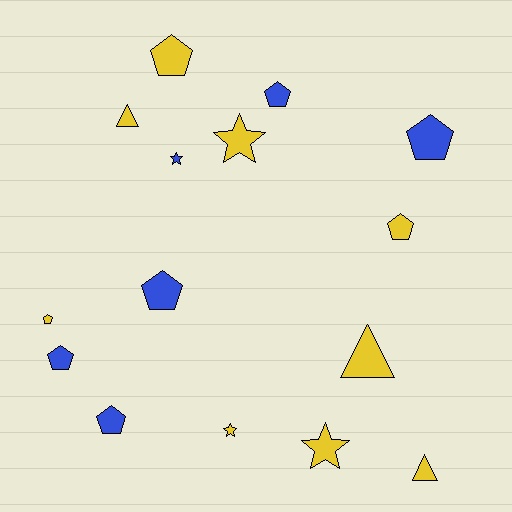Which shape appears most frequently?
Pentagon, with 8 objects.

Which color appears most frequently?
Yellow, with 9 objects.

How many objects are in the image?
There are 15 objects.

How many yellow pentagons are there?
There are 3 yellow pentagons.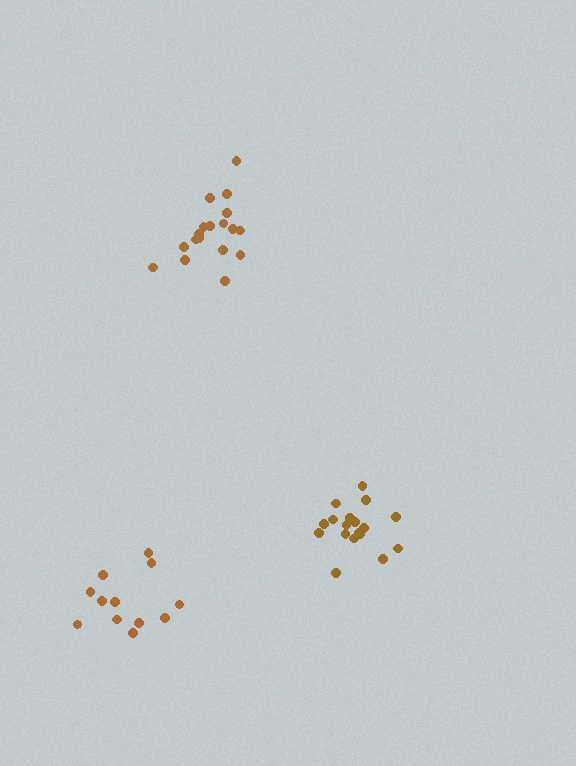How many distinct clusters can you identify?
There are 3 distinct clusters.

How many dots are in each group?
Group 1: 18 dots, Group 2: 12 dots, Group 3: 18 dots (48 total).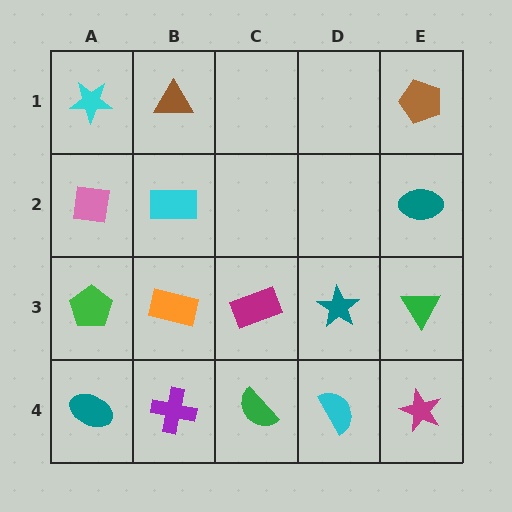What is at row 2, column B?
A cyan rectangle.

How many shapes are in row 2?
3 shapes.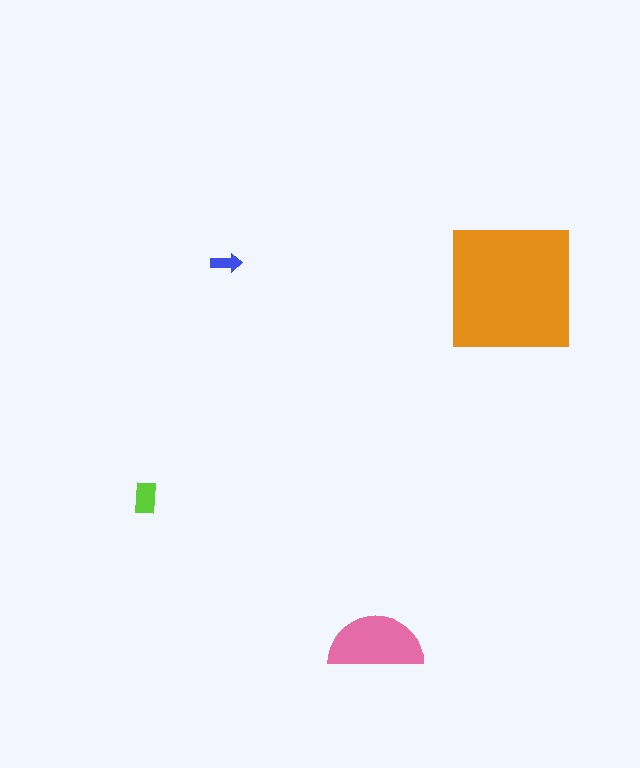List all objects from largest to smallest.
The orange square, the pink semicircle, the lime rectangle, the blue arrow.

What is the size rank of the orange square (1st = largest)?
1st.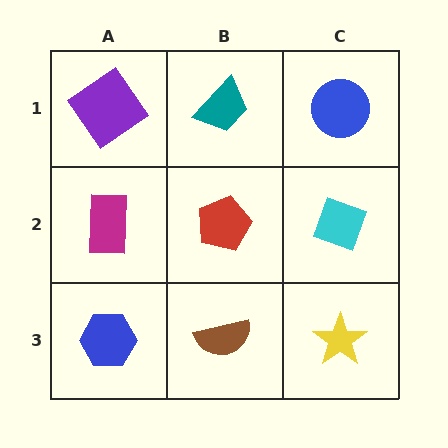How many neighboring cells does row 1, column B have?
3.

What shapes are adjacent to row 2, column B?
A teal trapezoid (row 1, column B), a brown semicircle (row 3, column B), a magenta rectangle (row 2, column A), a cyan diamond (row 2, column C).